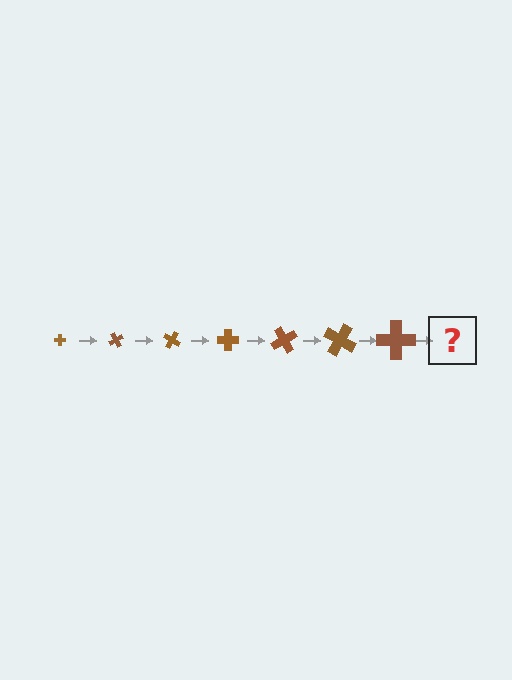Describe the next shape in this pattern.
It should be a cross, larger than the previous one and rotated 420 degrees from the start.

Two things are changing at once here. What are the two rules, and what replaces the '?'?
The two rules are that the cross grows larger each step and it rotates 60 degrees each step. The '?' should be a cross, larger than the previous one and rotated 420 degrees from the start.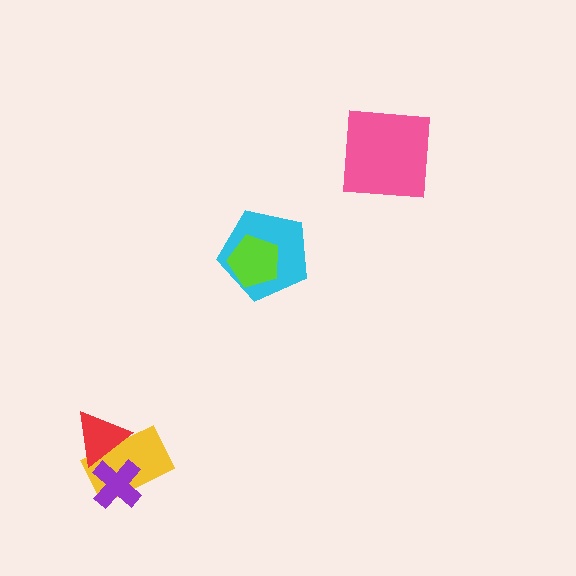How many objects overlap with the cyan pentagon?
1 object overlaps with the cyan pentagon.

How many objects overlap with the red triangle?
2 objects overlap with the red triangle.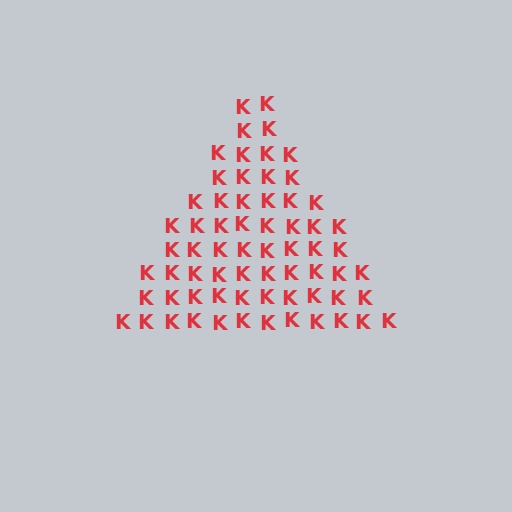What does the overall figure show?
The overall figure shows a triangle.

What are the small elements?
The small elements are letter K's.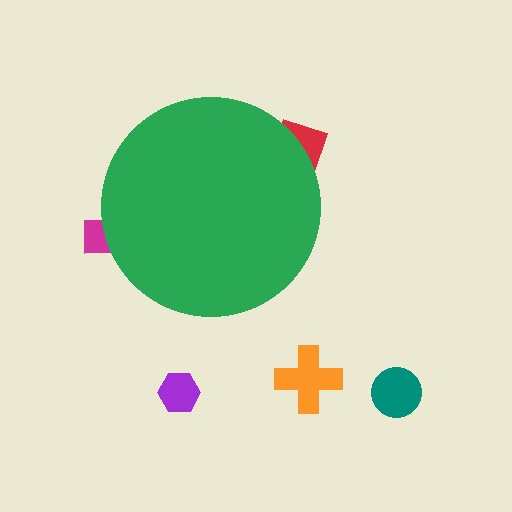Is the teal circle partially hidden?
No, the teal circle is fully visible.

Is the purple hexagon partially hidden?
No, the purple hexagon is fully visible.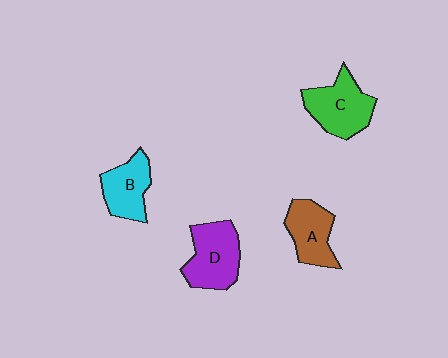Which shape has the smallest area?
Shape B (cyan).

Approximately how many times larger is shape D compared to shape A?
Approximately 1.2 times.